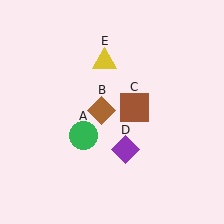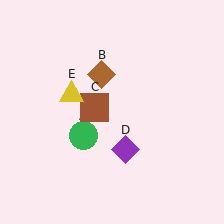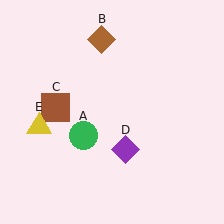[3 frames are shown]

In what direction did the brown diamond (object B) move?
The brown diamond (object B) moved up.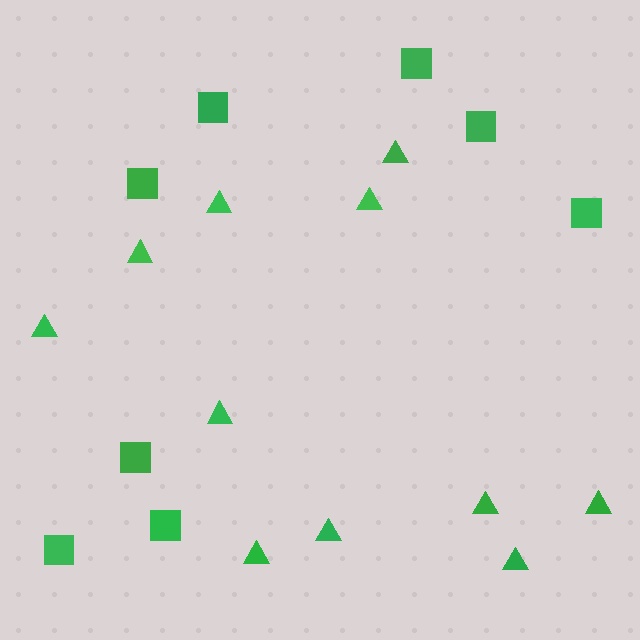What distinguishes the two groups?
There are 2 groups: one group of triangles (11) and one group of squares (8).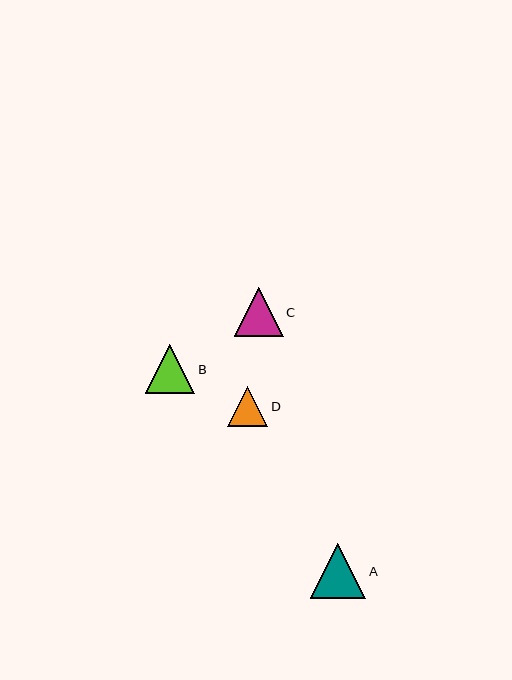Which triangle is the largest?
Triangle A is the largest with a size of approximately 55 pixels.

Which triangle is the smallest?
Triangle D is the smallest with a size of approximately 40 pixels.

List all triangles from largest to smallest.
From largest to smallest: A, B, C, D.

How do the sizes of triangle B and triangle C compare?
Triangle B and triangle C are approximately the same size.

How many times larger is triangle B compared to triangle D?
Triangle B is approximately 1.2 times the size of triangle D.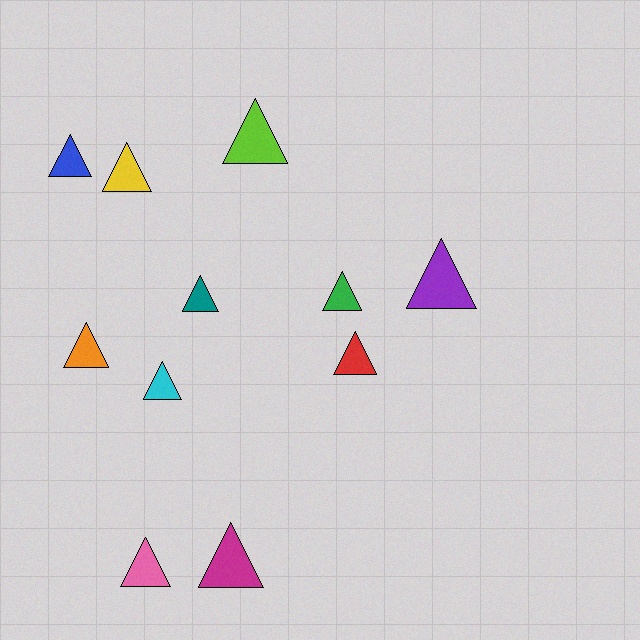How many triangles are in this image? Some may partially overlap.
There are 11 triangles.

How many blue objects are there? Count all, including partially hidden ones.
There is 1 blue object.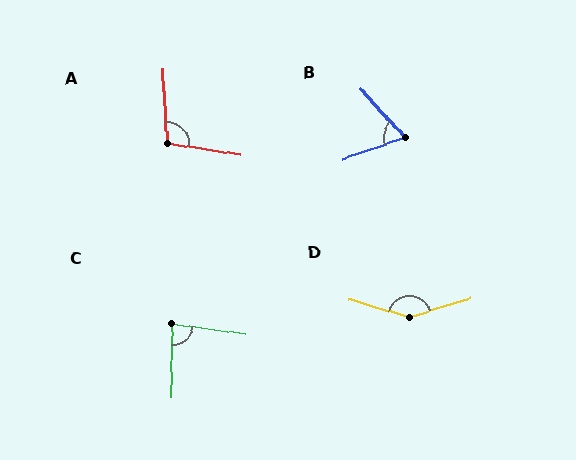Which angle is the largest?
D, at approximately 146 degrees.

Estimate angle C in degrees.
Approximately 82 degrees.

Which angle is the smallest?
B, at approximately 67 degrees.